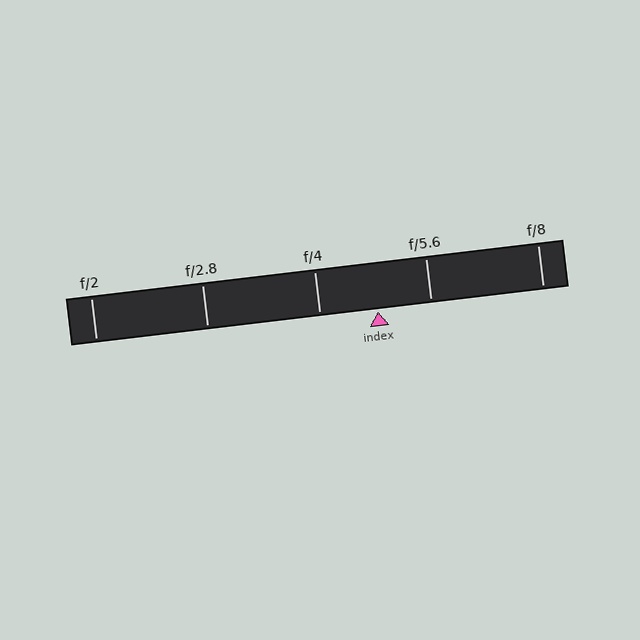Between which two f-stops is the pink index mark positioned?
The index mark is between f/4 and f/5.6.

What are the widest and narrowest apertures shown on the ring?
The widest aperture shown is f/2 and the narrowest is f/8.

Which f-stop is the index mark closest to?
The index mark is closest to f/5.6.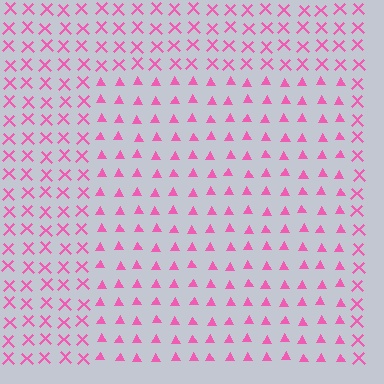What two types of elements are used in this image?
The image uses triangles inside the rectangle region and X marks outside it.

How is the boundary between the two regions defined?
The boundary is defined by a change in element shape: triangles inside vs. X marks outside. All elements share the same color and spacing.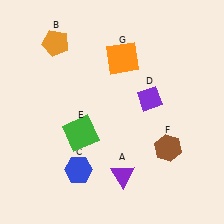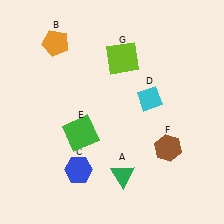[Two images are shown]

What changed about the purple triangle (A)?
In Image 1, A is purple. In Image 2, it changed to green.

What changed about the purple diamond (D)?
In Image 1, D is purple. In Image 2, it changed to cyan.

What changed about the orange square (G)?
In Image 1, G is orange. In Image 2, it changed to lime.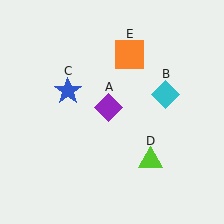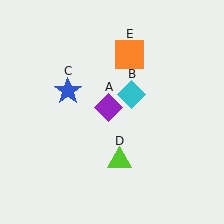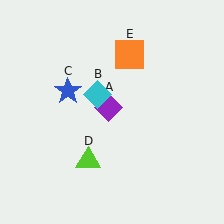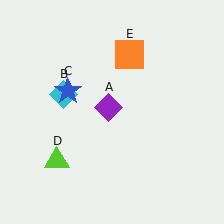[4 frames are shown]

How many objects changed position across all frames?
2 objects changed position: cyan diamond (object B), lime triangle (object D).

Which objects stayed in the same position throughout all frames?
Purple diamond (object A) and blue star (object C) and orange square (object E) remained stationary.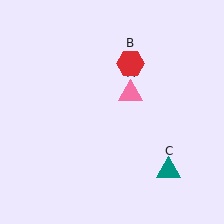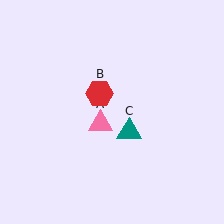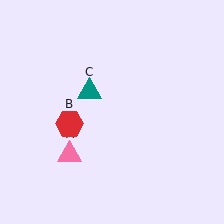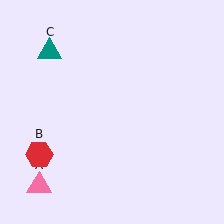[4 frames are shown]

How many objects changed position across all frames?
3 objects changed position: pink triangle (object A), red hexagon (object B), teal triangle (object C).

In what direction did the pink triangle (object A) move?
The pink triangle (object A) moved down and to the left.